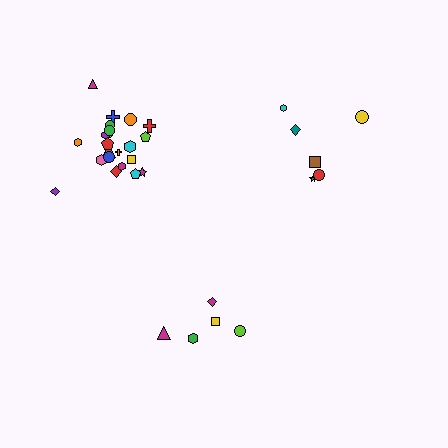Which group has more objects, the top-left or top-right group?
The top-left group.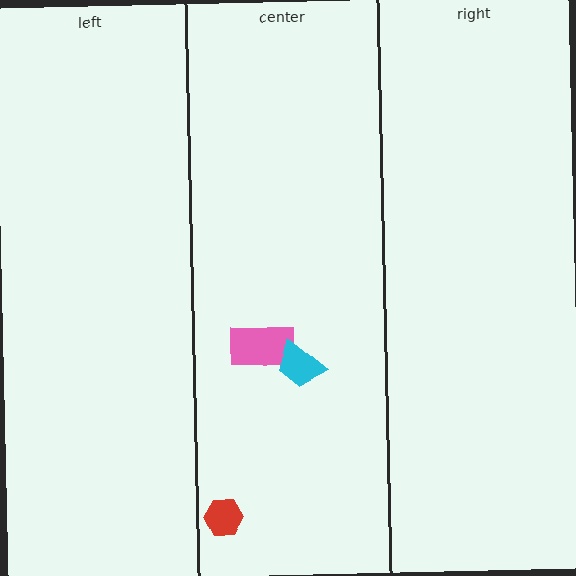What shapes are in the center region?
The pink rectangle, the red hexagon, the cyan trapezoid.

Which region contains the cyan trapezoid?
The center region.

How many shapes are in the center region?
3.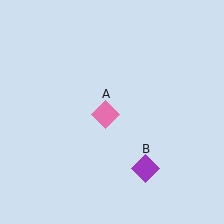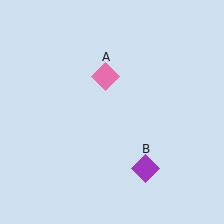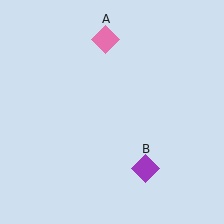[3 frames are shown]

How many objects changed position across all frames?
1 object changed position: pink diamond (object A).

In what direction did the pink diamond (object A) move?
The pink diamond (object A) moved up.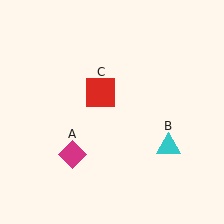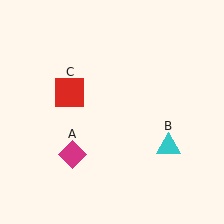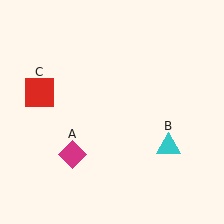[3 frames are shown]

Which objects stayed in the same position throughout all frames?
Magenta diamond (object A) and cyan triangle (object B) remained stationary.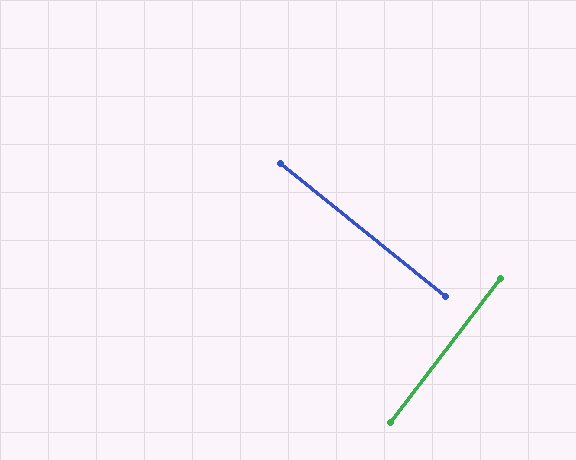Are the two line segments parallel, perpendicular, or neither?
Perpendicular — they meet at approximately 89°.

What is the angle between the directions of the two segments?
Approximately 89 degrees.